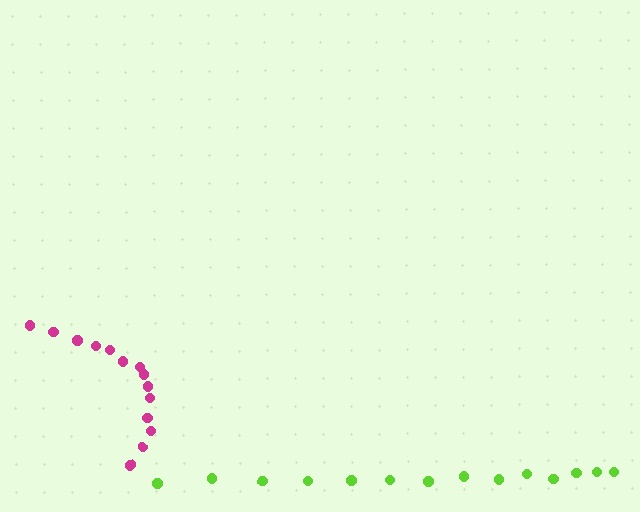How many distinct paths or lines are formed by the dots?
There are 2 distinct paths.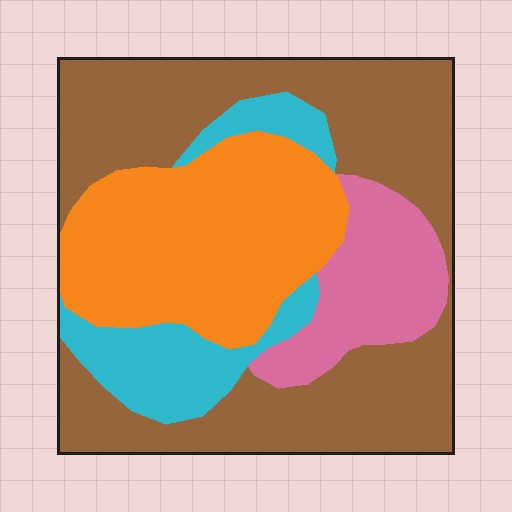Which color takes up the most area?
Brown, at roughly 45%.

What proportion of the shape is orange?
Orange takes up about one quarter (1/4) of the shape.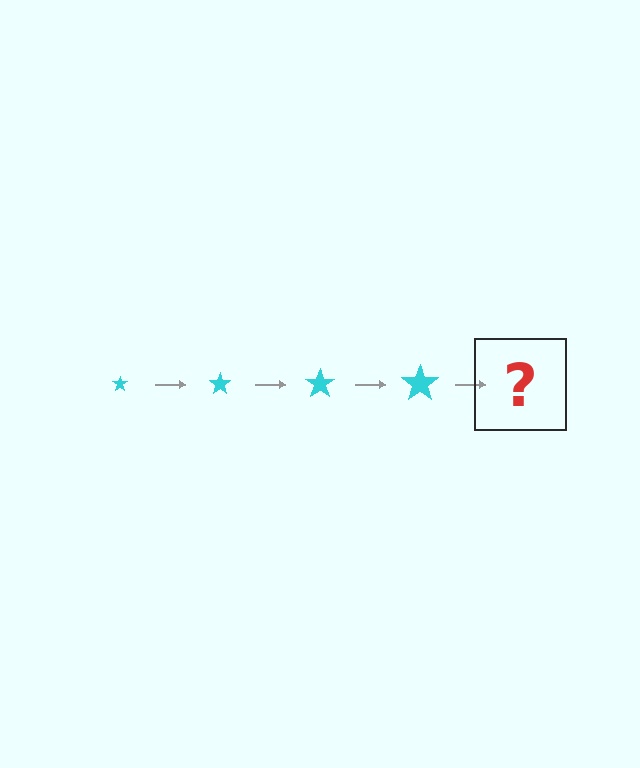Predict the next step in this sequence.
The next step is a cyan star, larger than the previous one.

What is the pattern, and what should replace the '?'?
The pattern is that the star gets progressively larger each step. The '?' should be a cyan star, larger than the previous one.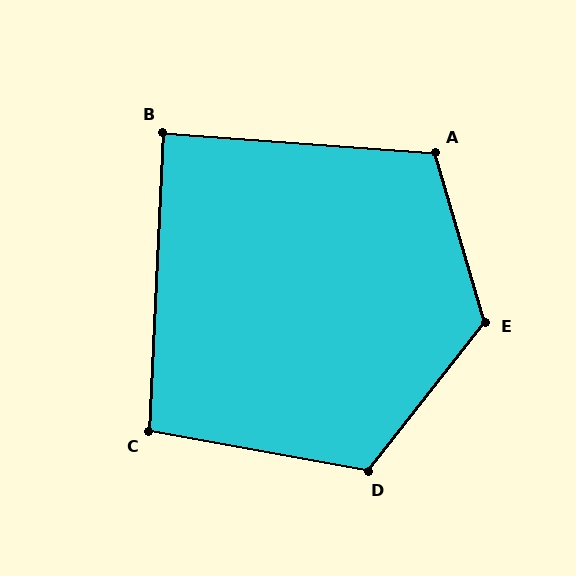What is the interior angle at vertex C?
Approximately 98 degrees (obtuse).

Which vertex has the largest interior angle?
E, at approximately 126 degrees.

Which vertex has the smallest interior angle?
B, at approximately 88 degrees.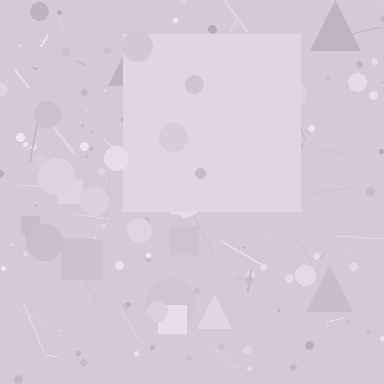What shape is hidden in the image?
A square is hidden in the image.